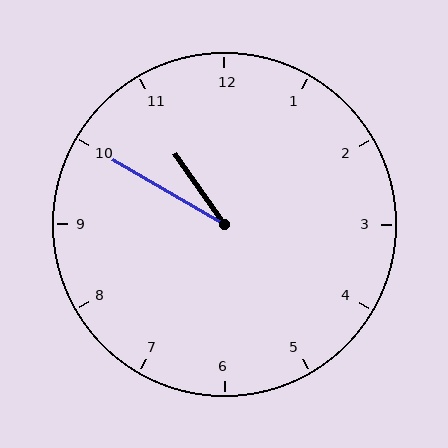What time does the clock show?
10:50.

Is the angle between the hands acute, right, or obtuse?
It is acute.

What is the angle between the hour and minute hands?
Approximately 25 degrees.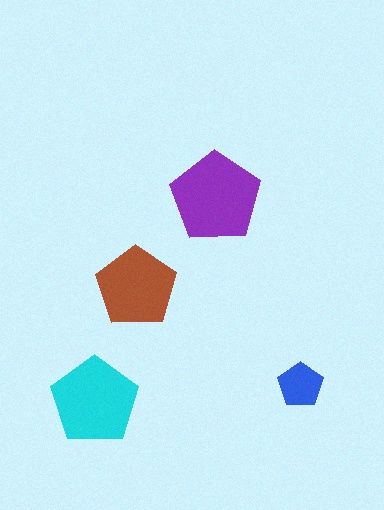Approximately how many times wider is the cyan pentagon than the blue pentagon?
About 2 times wider.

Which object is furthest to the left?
The cyan pentagon is leftmost.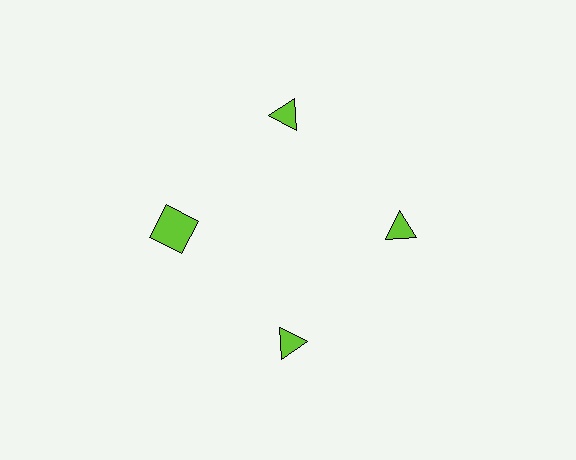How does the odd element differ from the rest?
It has a different shape: square instead of triangle.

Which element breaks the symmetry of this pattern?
The lime square at roughly the 9 o'clock position breaks the symmetry. All other shapes are lime triangles.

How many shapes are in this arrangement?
There are 4 shapes arranged in a ring pattern.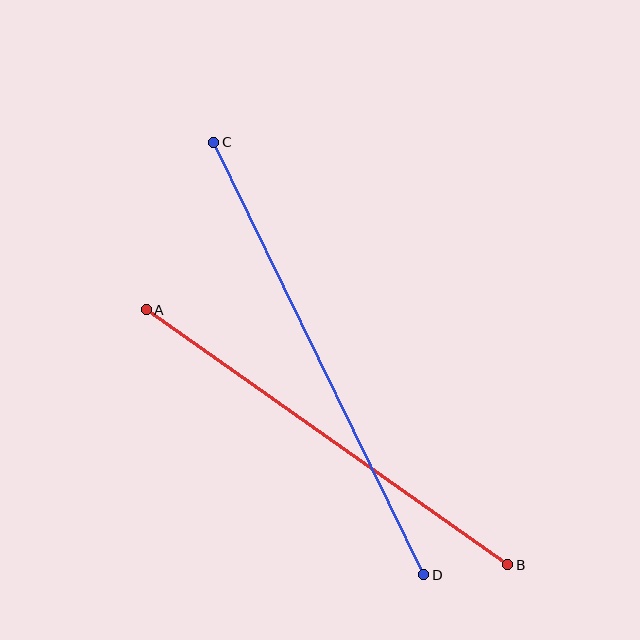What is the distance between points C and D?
The distance is approximately 481 pixels.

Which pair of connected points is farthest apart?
Points C and D are farthest apart.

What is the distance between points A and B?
The distance is approximately 443 pixels.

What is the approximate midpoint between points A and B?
The midpoint is at approximately (327, 437) pixels.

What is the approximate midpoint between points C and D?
The midpoint is at approximately (319, 359) pixels.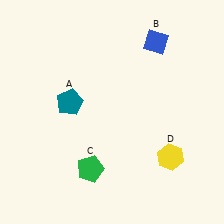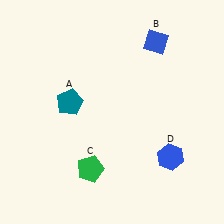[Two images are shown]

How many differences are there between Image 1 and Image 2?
There is 1 difference between the two images.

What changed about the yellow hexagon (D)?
In Image 1, D is yellow. In Image 2, it changed to blue.